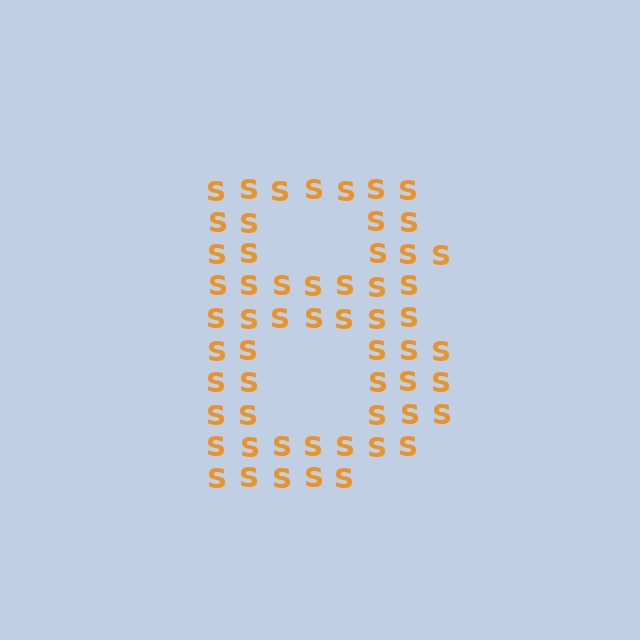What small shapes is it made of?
It is made of small letter S's.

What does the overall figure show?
The overall figure shows the letter B.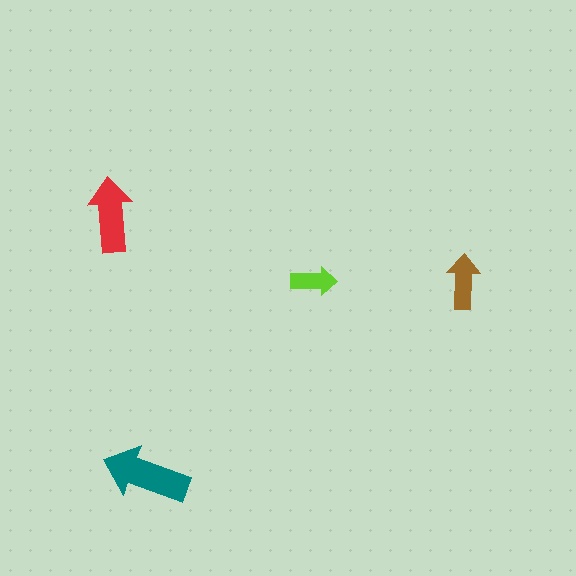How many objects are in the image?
There are 4 objects in the image.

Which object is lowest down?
The teal arrow is bottommost.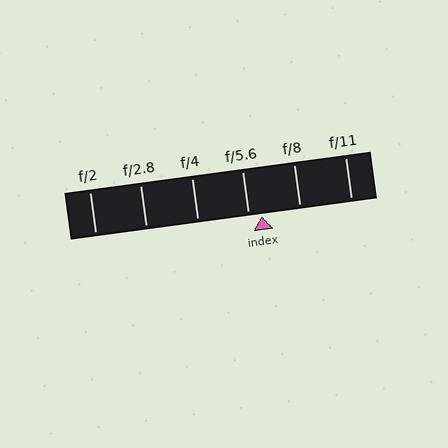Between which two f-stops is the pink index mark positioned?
The index mark is between f/5.6 and f/8.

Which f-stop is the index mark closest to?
The index mark is closest to f/5.6.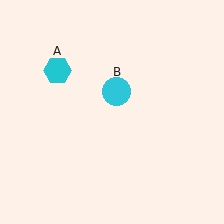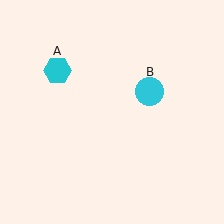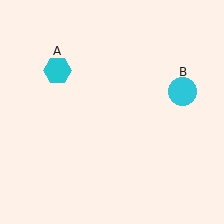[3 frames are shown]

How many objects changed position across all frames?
1 object changed position: cyan circle (object B).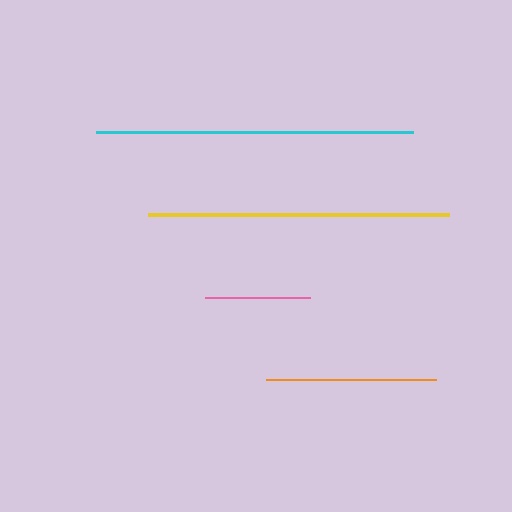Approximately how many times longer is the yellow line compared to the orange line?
The yellow line is approximately 1.8 times the length of the orange line.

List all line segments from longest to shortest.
From longest to shortest: cyan, yellow, orange, pink.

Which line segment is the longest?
The cyan line is the longest at approximately 317 pixels.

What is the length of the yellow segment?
The yellow segment is approximately 302 pixels long.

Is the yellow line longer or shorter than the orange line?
The yellow line is longer than the orange line.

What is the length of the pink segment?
The pink segment is approximately 105 pixels long.